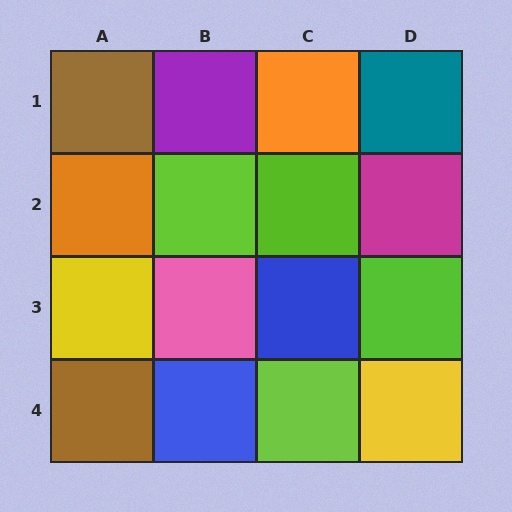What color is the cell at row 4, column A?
Brown.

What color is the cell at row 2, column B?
Lime.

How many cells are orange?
2 cells are orange.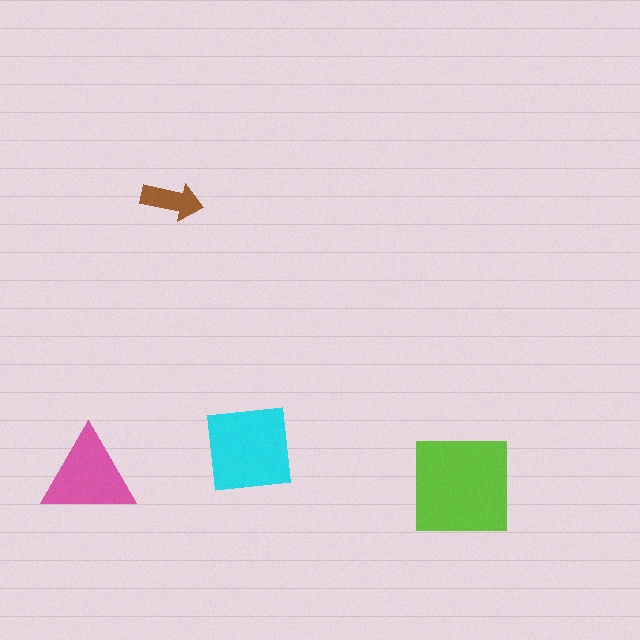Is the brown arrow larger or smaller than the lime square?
Smaller.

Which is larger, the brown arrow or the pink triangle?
The pink triangle.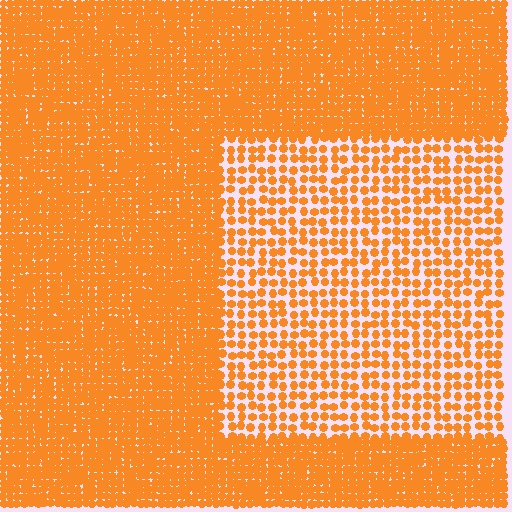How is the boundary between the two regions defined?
The boundary is defined by a change in element density (approximately 2.3x ratio). All elements are the same color, size, and shape.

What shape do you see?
I see a rectangle.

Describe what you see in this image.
The image contains small orange elements arranged at two different densities. A rectangle-shaped region is visible where the elements are less densely packed than the surrounding area.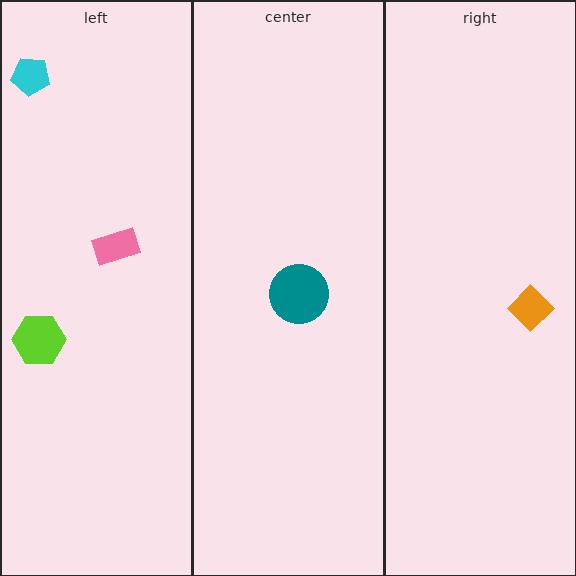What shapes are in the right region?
The orange diamond.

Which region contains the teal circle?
The center region.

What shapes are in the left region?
The cyan pentagon, the lime hexagon, the pink rectangle.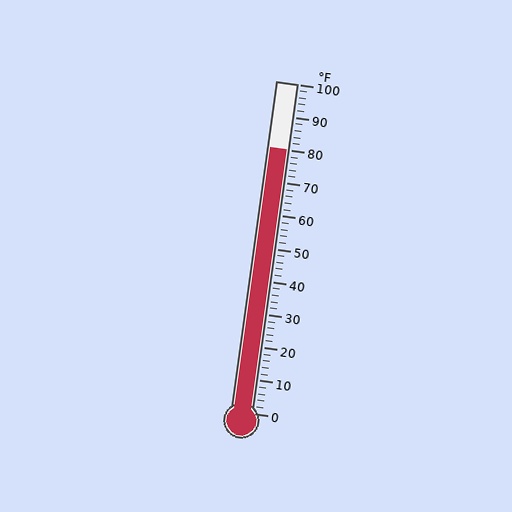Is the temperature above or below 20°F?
The temperature is above 20°F.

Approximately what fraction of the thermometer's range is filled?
The thermometer is filled to approximately 80% of its range.